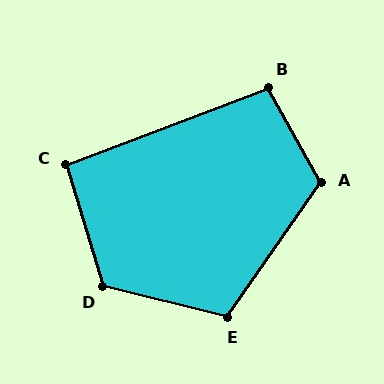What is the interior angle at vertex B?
Approximately 98 degrees (obtuse).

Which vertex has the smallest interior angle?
C, at approximately 94 degrees.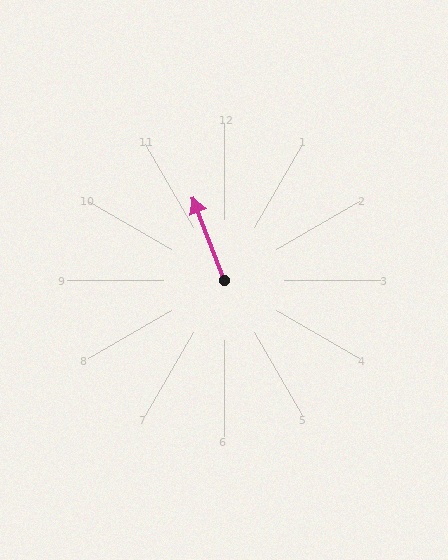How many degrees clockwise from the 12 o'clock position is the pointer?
Approximately 339 degrees.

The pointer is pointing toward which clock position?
Roughly 11 o'clock.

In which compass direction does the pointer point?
North.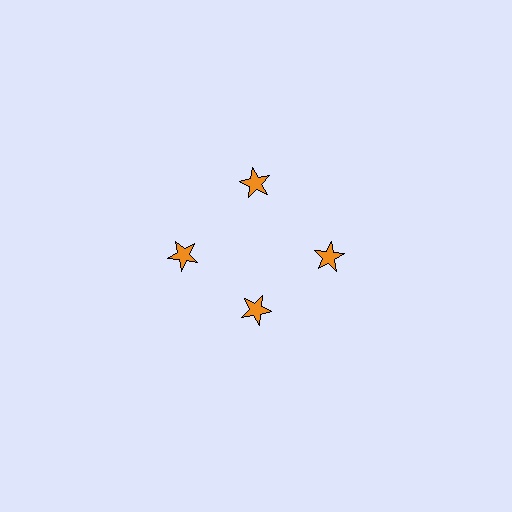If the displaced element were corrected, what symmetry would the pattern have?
It would have 4-fold rotational symmetry — the pattern would map onto itself every 90 degrees.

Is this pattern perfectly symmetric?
No. The 4 orange stars are arranged in a ring, but one element near the 6 o'clock position is pulled inward toward the center, breaking the 4-fold rotational symmetry.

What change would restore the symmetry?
The symmetry would be restored by moving it outward, back onto the ring so that all 4 stars sit at equal angles and equal distance from the center.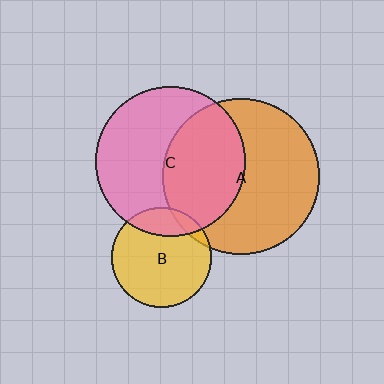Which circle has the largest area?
Circle A (orange).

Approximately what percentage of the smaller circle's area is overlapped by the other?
Approximately 45%.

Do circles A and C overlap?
Yes.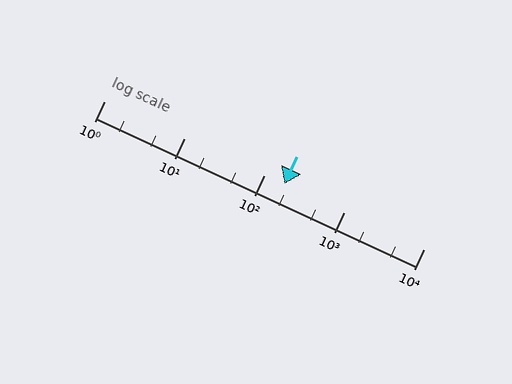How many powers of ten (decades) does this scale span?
The scale spans 4 decades, from 1 to 10000.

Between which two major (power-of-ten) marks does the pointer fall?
The pointer is between 100 and 1000.